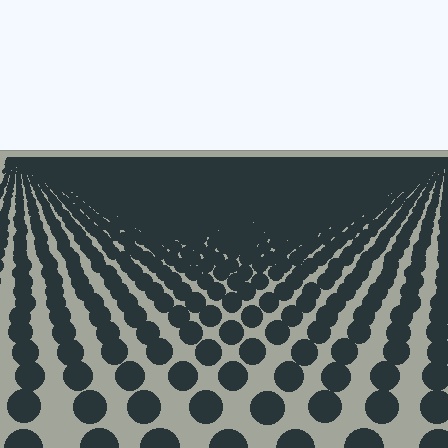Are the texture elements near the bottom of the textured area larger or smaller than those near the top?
Larger. Near the bottom, elements are closer to the viewer and appear at a bigger on-screen size.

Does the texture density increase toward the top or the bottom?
Density increases toward the top.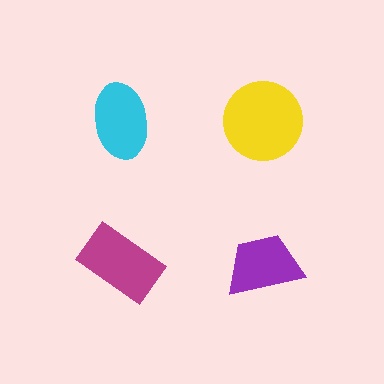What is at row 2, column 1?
A magenta rectangle.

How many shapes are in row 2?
2 shapes.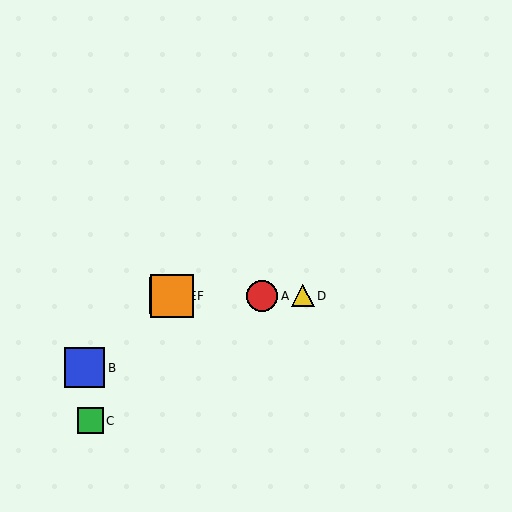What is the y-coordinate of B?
Object B is at y≈368.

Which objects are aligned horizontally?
Objects A, D, E, F are aligned horizontally.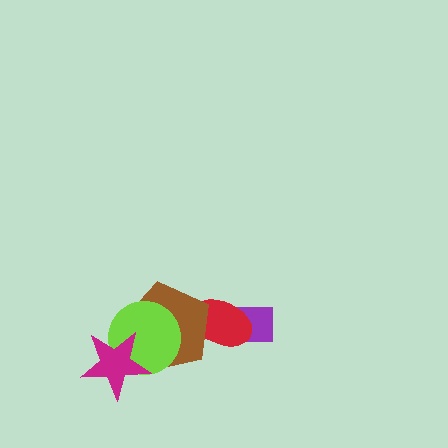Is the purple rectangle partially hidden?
Yes, it is partially covered by another shape.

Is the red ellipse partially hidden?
Yes, it is partially covered by another shape.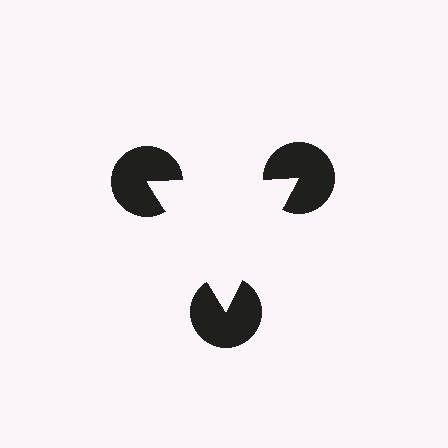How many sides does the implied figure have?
3 sides.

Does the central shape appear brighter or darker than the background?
It typically appears slightly brighter than the background, even though no actual brightness change is drawn.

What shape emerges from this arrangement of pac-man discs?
An illusory triangle — its edges are inferred from the aligned wedge cuts in the pac-man discs, not physically drawn.